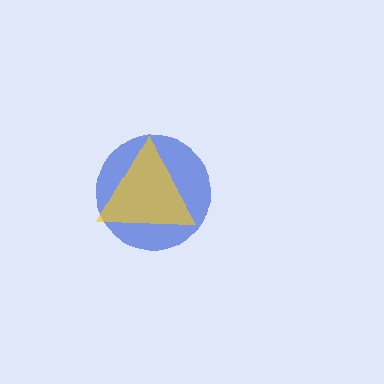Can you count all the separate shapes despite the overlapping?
Yes, there are 2 separate shapes.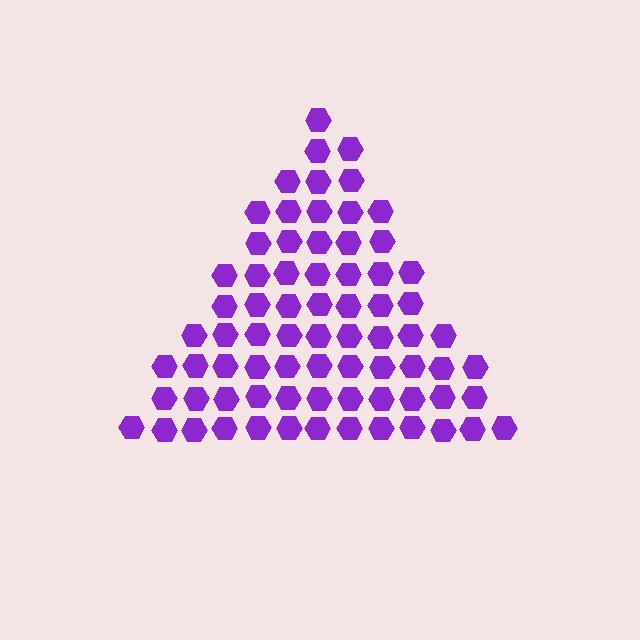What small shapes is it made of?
It is made of small hexagons.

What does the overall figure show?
The overall figure shows a triangle.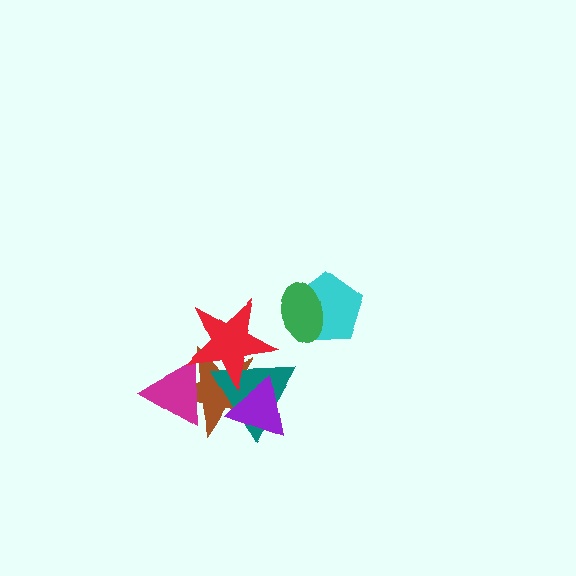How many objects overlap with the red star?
4 objects overlap with the red star.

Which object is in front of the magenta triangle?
The red star is in front of the magenta triangle.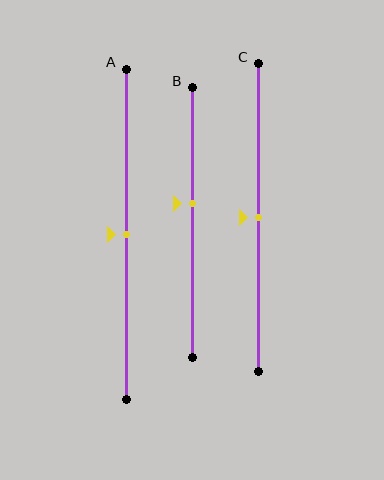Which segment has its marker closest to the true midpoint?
Segment A has its marker closest to the true midpoint.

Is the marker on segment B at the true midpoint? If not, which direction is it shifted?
No, the marker on segment B is shifted upward by about 7% of the segment length.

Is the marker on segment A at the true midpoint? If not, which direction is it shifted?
Yes, the marker on segment A is at the true midpoint.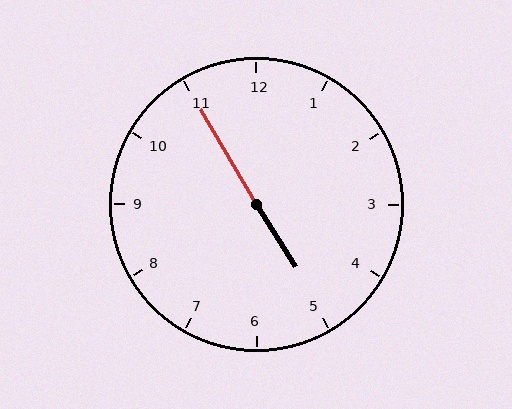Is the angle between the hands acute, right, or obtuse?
It is obtuse.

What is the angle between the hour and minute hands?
Approximately 178 degrees.